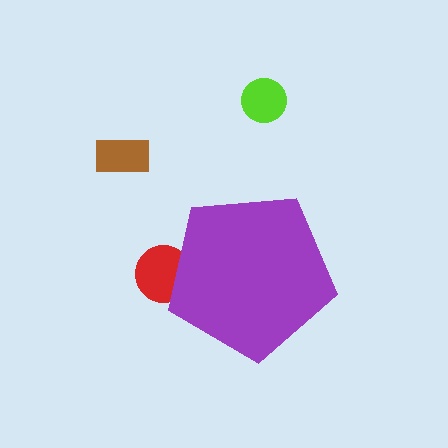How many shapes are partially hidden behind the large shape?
1 shape is partially hidden.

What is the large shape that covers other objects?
A purple pentagon.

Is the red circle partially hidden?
Yes, the red circle is partially hidden behind the purple pentagon.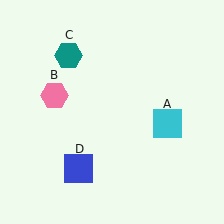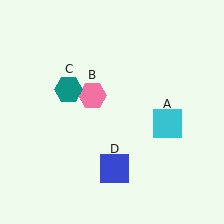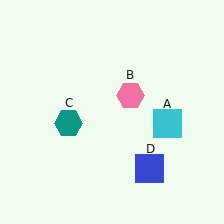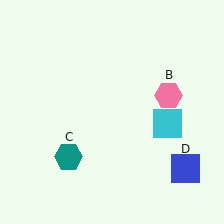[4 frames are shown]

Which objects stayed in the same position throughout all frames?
Cyan square (object A) remained stationary.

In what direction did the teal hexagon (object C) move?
The teal hexagon (object C) moved down.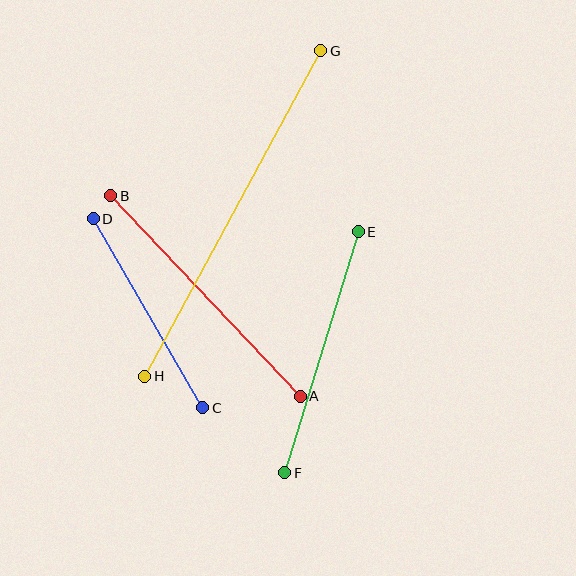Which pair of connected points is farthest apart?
Points G and H are farthest apart.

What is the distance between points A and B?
The distance is approximately 276 pixels.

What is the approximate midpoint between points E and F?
The midpoint is at approximately (321, 352) pixels.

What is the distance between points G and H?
The distance is approximately 370 pixels.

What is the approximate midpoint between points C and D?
The midpoint is at approximately (148, 313) pixels.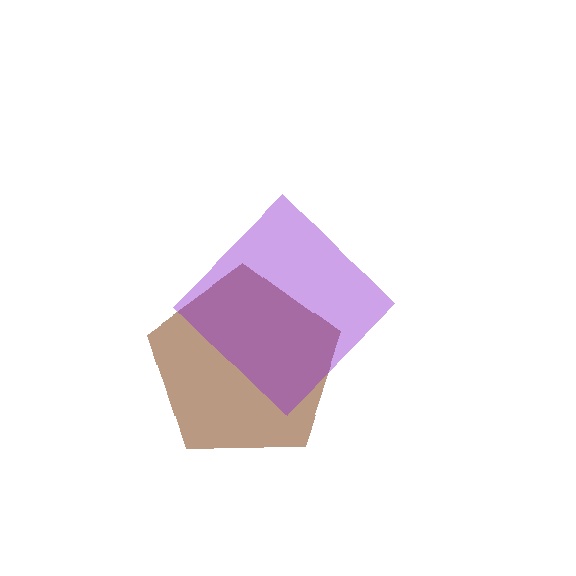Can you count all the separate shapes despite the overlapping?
Yes, there are 2 separate shapes.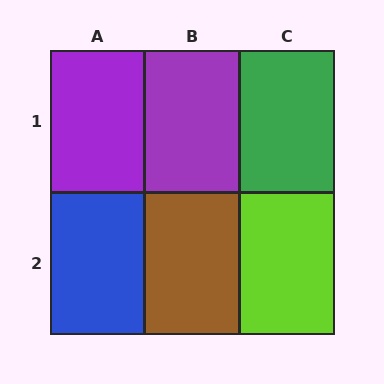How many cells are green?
1 cell is green.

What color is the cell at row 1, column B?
Purple.